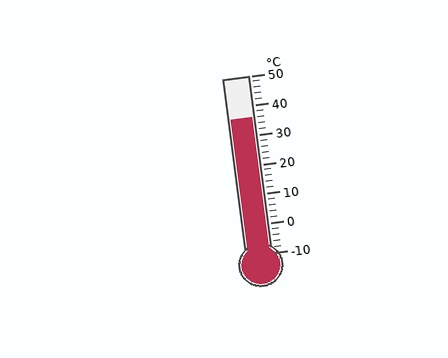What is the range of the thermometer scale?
The thermometer scale ranges from -10°C to 50°C.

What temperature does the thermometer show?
The thermometer shows approximately 36°C.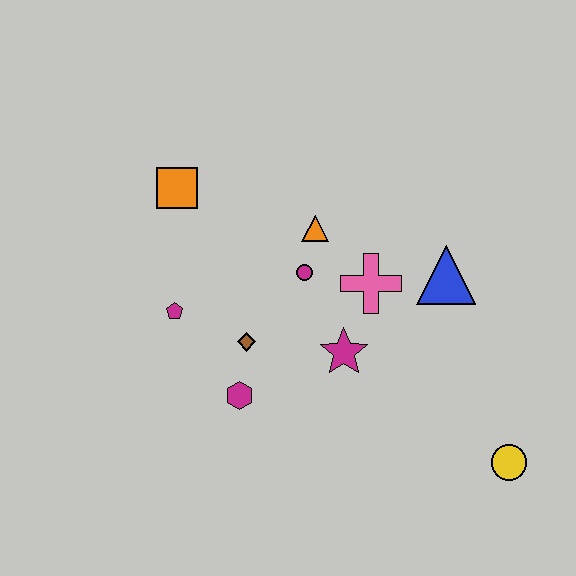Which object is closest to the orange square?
The magenta pentagon is closest to the orange square.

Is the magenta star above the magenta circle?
No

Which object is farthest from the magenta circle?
The yellow circle is farthest from the magenta circle.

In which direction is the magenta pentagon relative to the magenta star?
The magenta pentagon is to the left of the magenta star.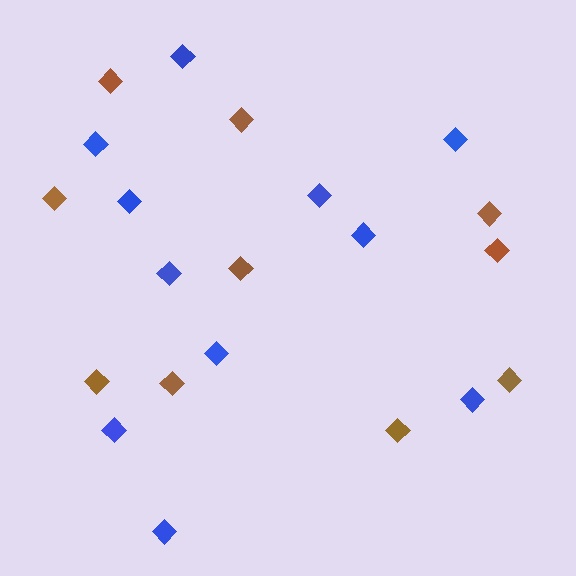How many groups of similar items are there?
There are 2 groups: one group of brown diamonds (10) and one group of blue diamonds (11).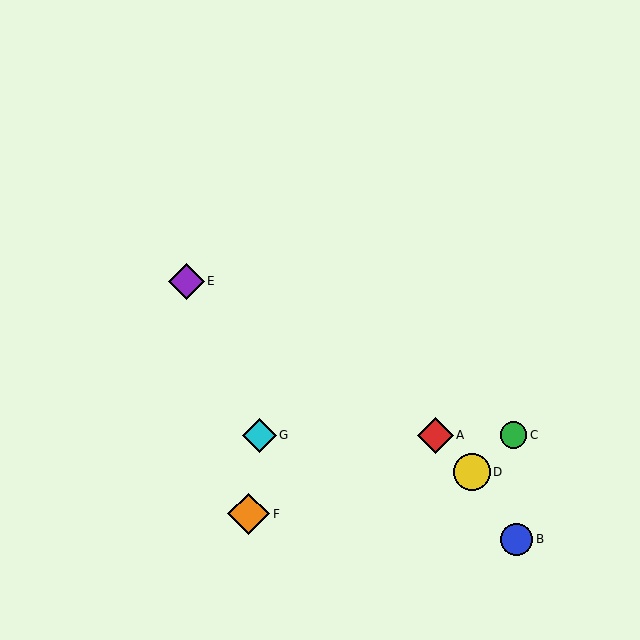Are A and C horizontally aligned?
Yes, both are at y≈435.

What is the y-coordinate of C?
Object C is at y≈435.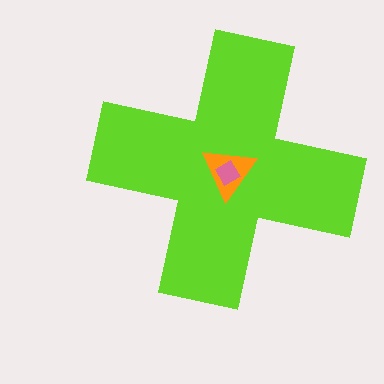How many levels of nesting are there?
3.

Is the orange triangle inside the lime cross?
Yes.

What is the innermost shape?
The pink diamond.